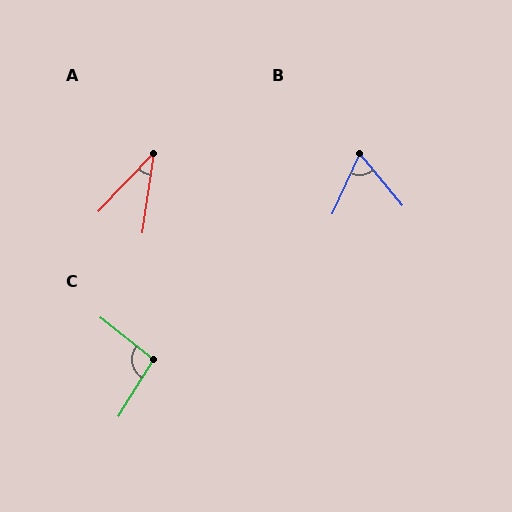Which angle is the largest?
C, at approximately 97 degrees.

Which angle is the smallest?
A, at approximately 36 degrees.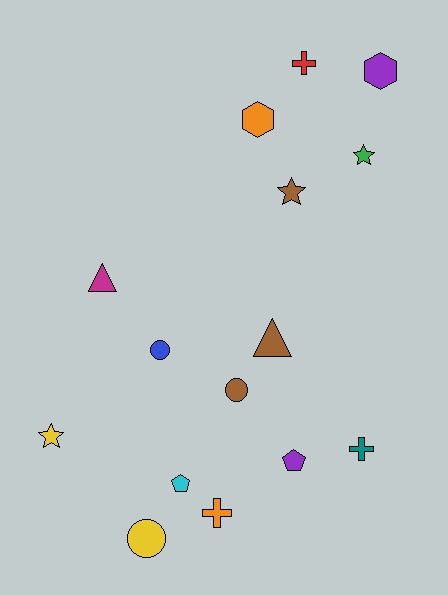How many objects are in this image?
There are 15 objects.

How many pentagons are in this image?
There are 2 pentagons.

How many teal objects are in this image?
There is 1 teal object.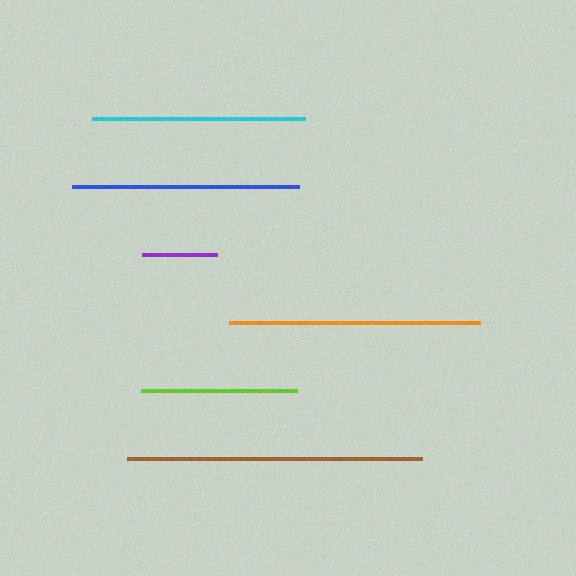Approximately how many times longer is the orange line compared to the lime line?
The orange line is approximately 1.6 times the length of the lime line.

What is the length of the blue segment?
The blue segment is approximately 227 pixels long.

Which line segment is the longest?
The brown line is the longest at approximately 294 pixels.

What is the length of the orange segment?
The orange segment is approximately 252 pixels long.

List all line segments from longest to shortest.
From longest to shortest: brown, orange, blue, cyan, lime, purple.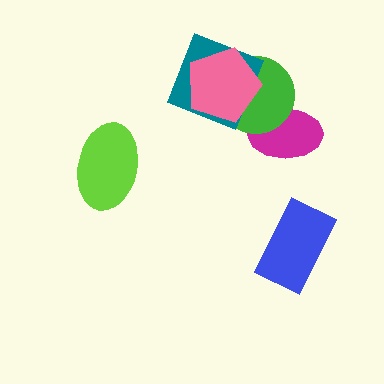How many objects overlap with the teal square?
2 objects overlap with the teal square.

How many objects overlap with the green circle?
3 objects overlap with the green circle.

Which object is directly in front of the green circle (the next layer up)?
The teal square is directly in front of the green circle.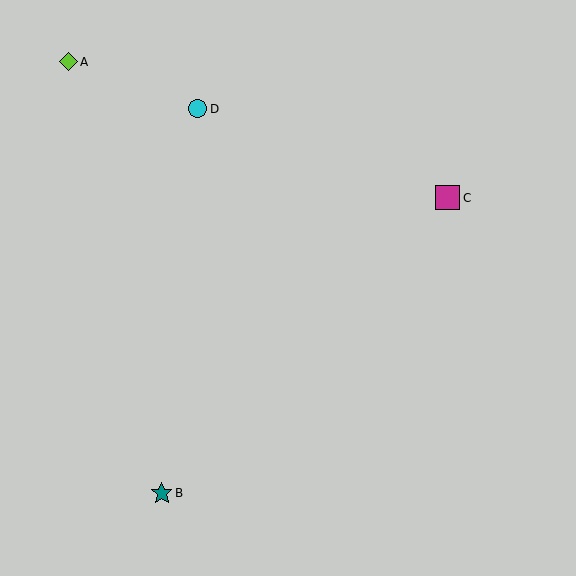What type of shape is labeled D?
Shape D is a cyan circle.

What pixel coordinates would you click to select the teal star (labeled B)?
Click at (162, 493) to select the teal star B.